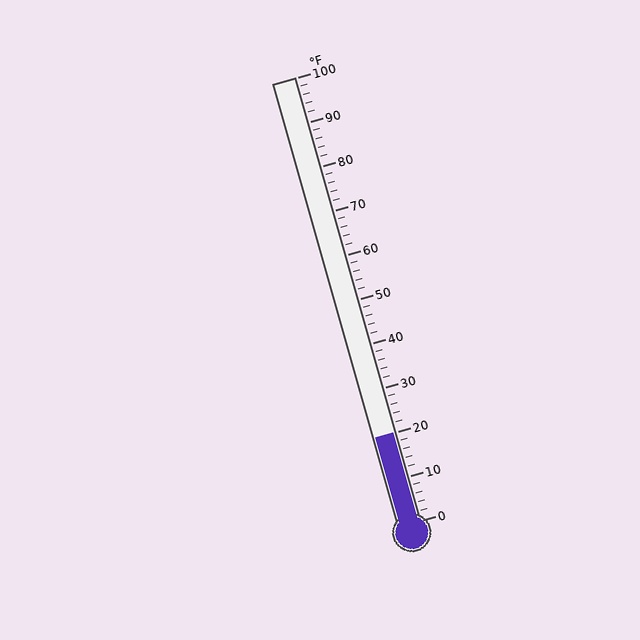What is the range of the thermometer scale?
The thermometer scale ranges from 0°F to 100°F.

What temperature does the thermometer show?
The thermometer shows approximately 20°F.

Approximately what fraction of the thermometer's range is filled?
The thermometer is filled to approximately 20% of its range.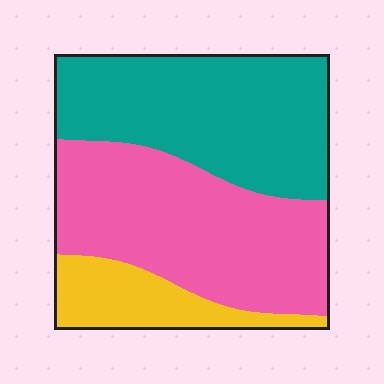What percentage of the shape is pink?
Pink takes up about two fifths (2/5) of the shape.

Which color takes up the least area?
Yellow, at roughly 15%.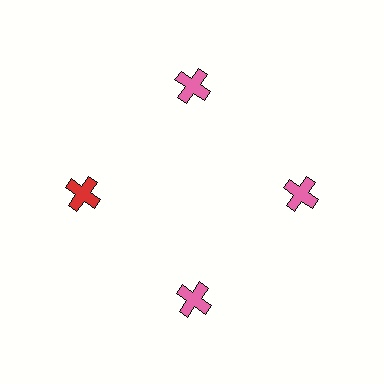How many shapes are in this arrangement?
There are 4 shapes arranged in a ring pattern.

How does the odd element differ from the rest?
It has a different color: red instead of pink.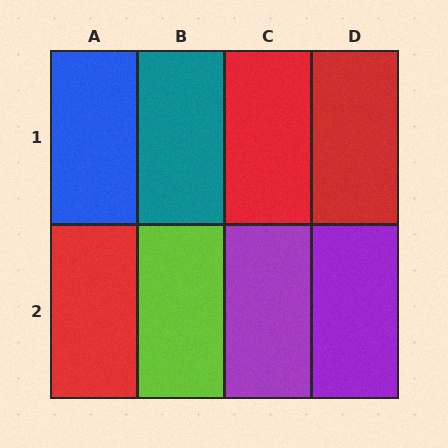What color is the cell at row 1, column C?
Red.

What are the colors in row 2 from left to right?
Red, lime, purple, purple.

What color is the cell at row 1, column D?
Red.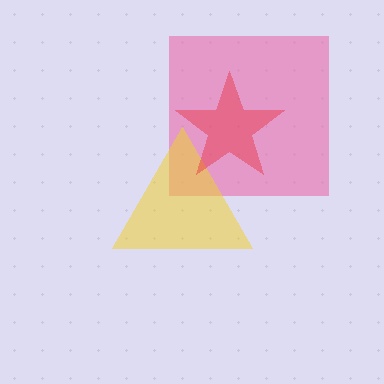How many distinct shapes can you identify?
There are 3 distinct shapes: a pink square, a yellow triangle, a red star.